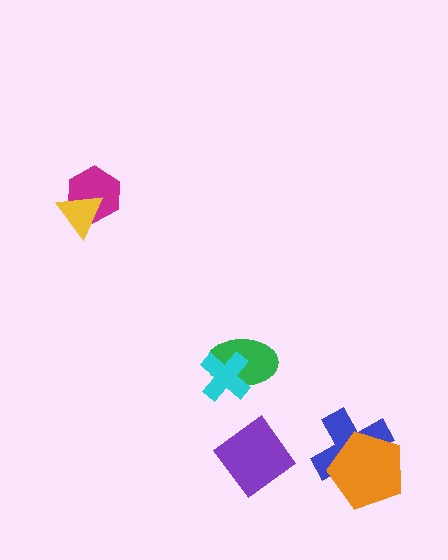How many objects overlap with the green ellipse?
1 object overlaps with the green ellipse.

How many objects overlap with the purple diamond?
0 objects overlap with the purple diamond.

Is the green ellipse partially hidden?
Yes, it is partially covered by another shape.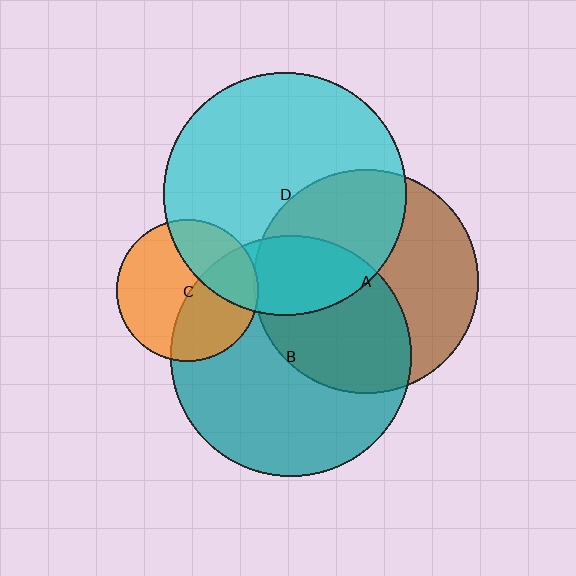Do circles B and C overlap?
Yes.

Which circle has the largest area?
Circle D (cyan).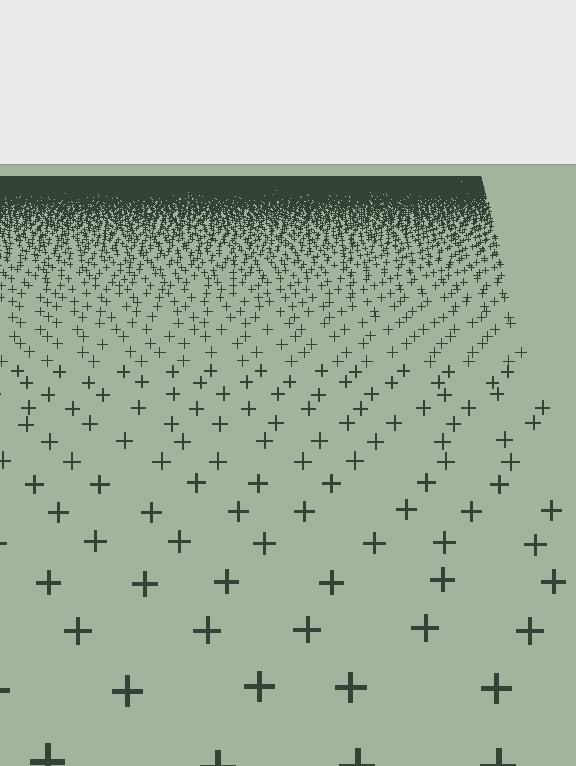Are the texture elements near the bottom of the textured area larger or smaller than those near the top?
Larger. Near the bottom, elements are closer to the viewer and appear at a bigger on-screen size.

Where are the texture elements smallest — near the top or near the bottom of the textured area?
Near the top.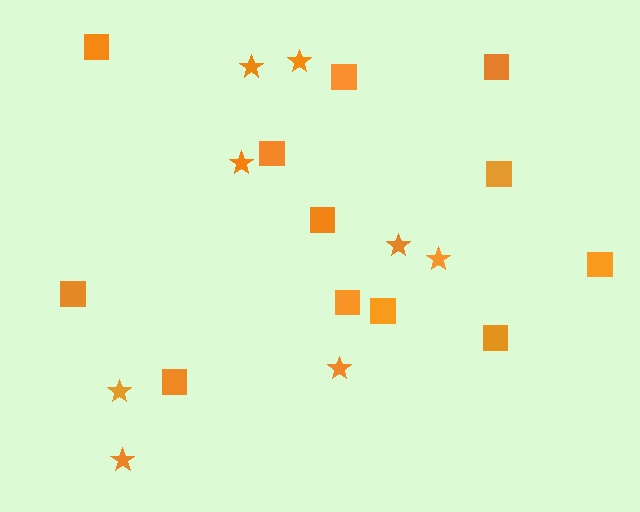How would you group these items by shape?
There are 2 groups: one group of squares (12) and one group of stars (8).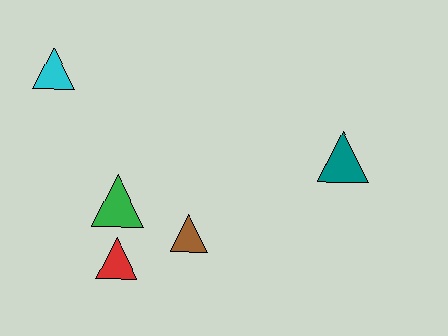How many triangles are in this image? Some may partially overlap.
There are 5 triangles.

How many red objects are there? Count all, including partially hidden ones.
There is 1 red object.